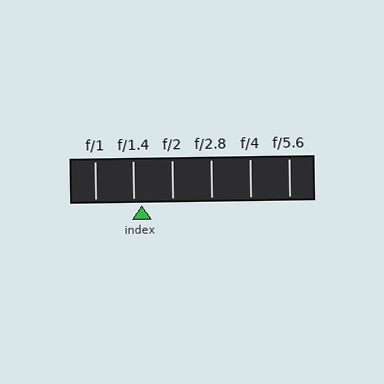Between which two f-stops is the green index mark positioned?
The index mark is between f/1.4 and f/2.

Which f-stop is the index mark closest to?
The index mark is closest to f/1.4.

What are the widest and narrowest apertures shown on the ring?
The widest aperture shown is f/1 and the narrowest is f/5.6.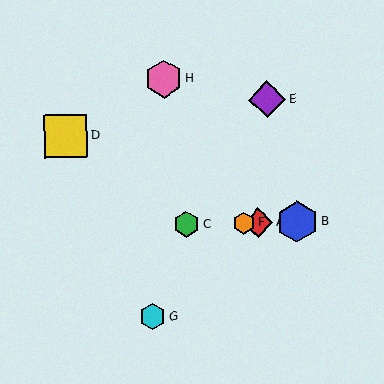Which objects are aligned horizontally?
Objects A, B, C, F are aligned horizontally.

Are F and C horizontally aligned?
Yes, both are at y≈223.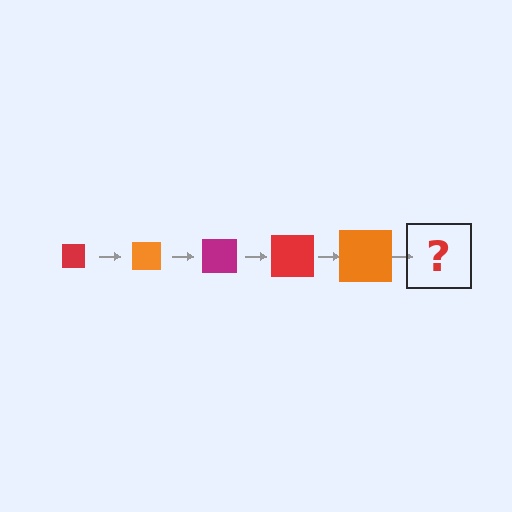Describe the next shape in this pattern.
It should be a magenta square, larger than the previous one.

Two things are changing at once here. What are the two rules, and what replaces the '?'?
The two rules are that the square grows larger each step and the color cycles through red, orange, and magenta. The '?' should be a magenta square, larger than the previous one.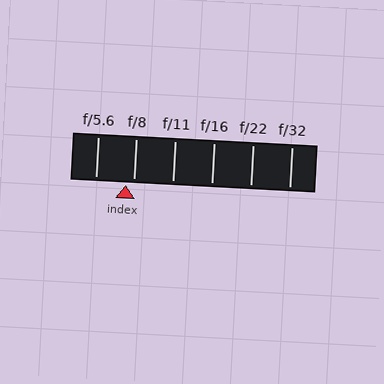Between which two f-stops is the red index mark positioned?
The index mark is between f/5.6 and f/8.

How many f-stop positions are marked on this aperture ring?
There are 6 f-stop positions marked.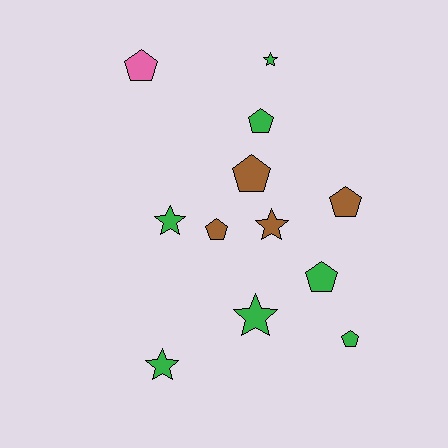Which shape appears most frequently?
Pentagon, with 7 objects.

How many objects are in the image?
There are 12 objects.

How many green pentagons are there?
There are 3 green pentagons.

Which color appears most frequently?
Green, with 7 objects.